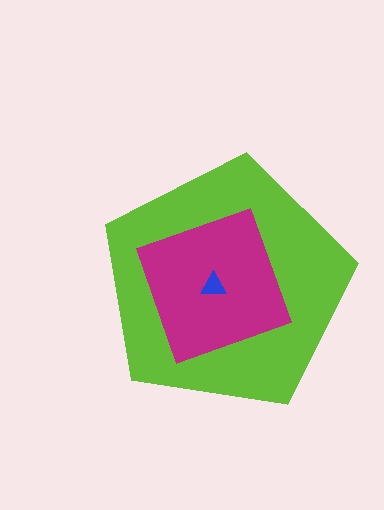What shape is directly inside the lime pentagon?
The magenta square.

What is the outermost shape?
The lime pentagon.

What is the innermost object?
The blue triangle.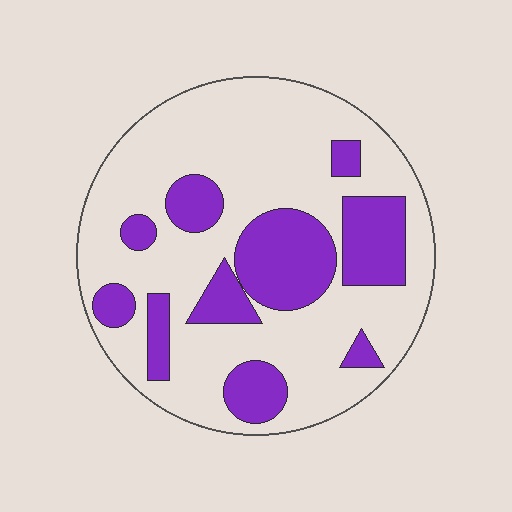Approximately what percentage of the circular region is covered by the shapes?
Approximately 30%.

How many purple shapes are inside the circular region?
10.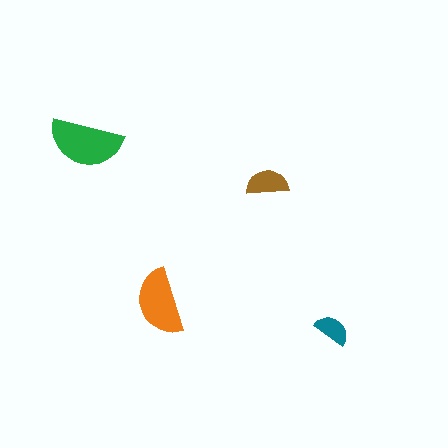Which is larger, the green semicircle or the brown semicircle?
The green one.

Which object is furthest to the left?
The green semicircle is leftmost.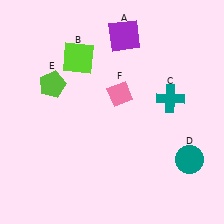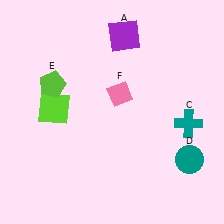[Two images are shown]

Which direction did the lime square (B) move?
The lime square (B) moved down.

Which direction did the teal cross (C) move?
The teal cross (C) moved down.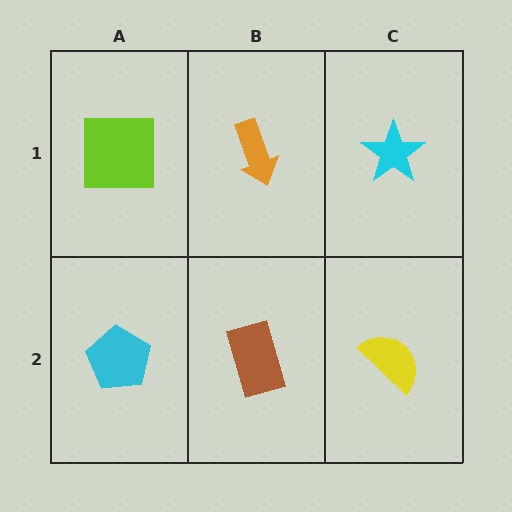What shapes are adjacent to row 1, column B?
A brown rectangle (row 2, column B), a lime square (row 1, column A), a cyan star (row 1, column C).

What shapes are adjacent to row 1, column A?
A cyan pentagon (row 2, column A), an orange arrow (row 1, column B).